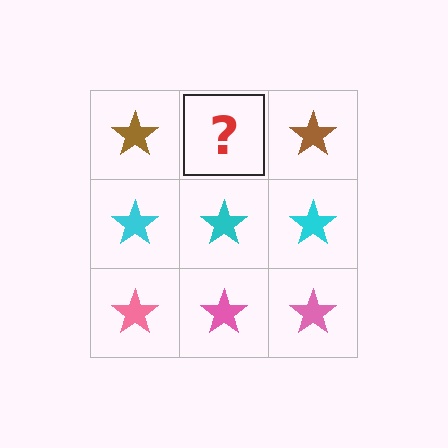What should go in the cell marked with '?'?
The missing cell should contain a brown star.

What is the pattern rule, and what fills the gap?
The rule is that each row has a consistent color. The gap should be filled with a brown star.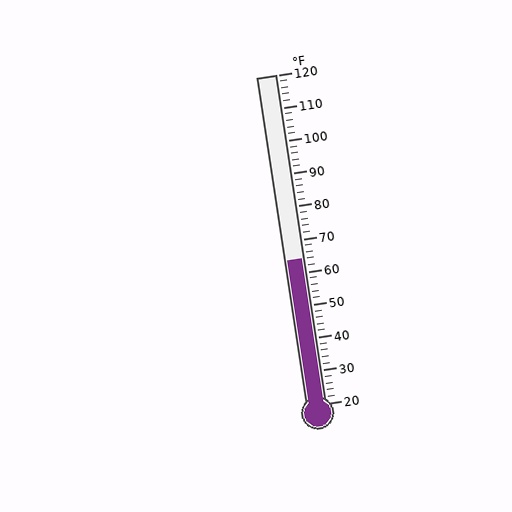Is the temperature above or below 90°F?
The temperature is below 90°F.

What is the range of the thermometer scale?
The thermometer scale ranges from 20°F to 120°F.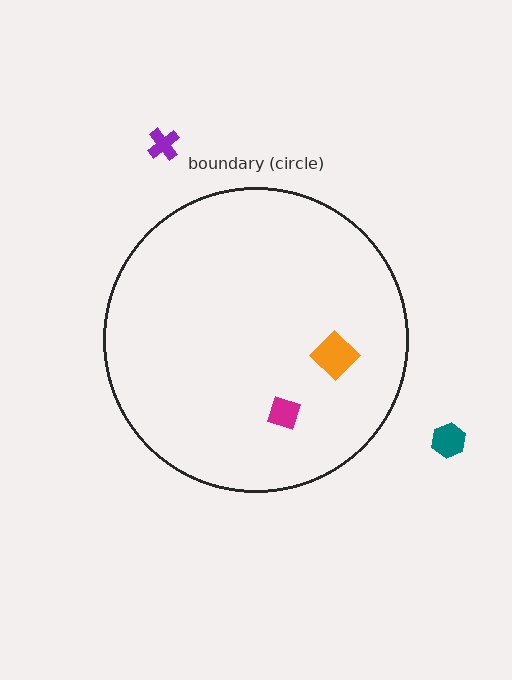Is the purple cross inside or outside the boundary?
Outside.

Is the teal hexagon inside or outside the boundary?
Outside.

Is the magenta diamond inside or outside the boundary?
Inside.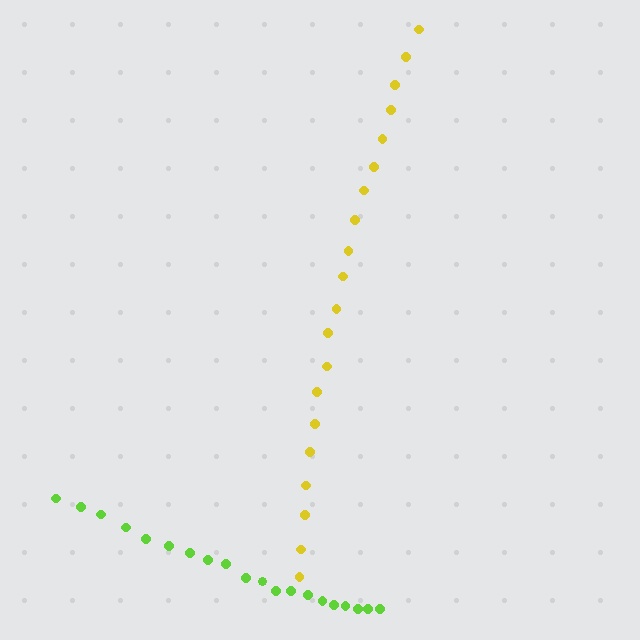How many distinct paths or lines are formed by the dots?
There are 2 distinct paths.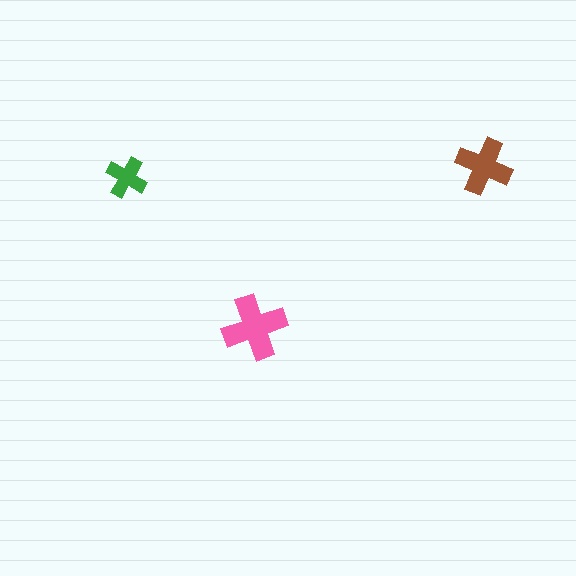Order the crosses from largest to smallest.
the pink one, the brown one, the green one.